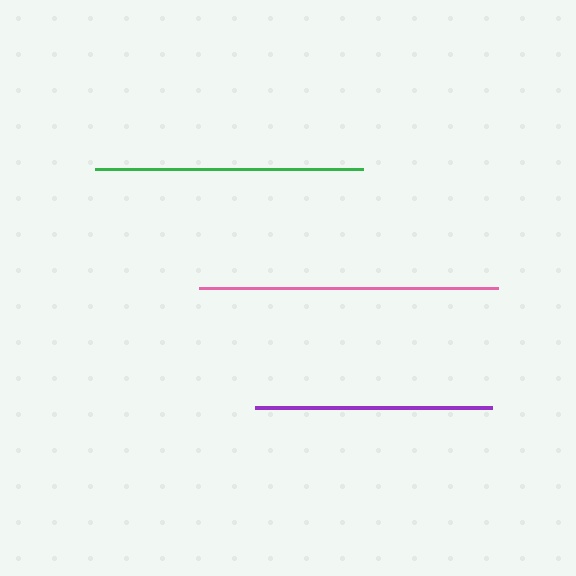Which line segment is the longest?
The pink line is the longest at approximately 298 pixels.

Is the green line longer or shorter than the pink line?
The pink line is longer than the green line.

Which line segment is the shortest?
The purple line is the shortest at approximately 237 pixels.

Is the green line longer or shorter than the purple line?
The green line is longer than the purple line.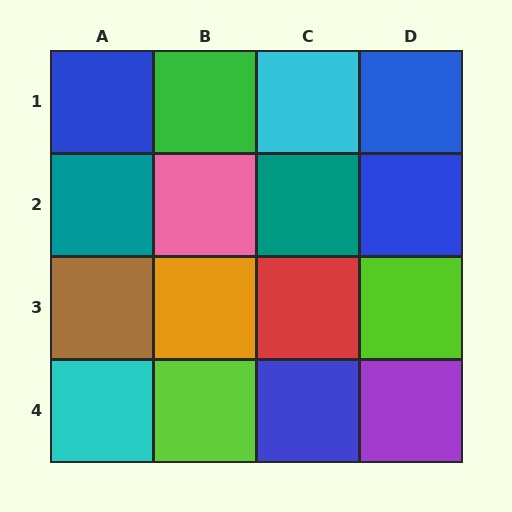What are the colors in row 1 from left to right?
Blue, green, cyan, blue.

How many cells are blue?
4 cells are blue.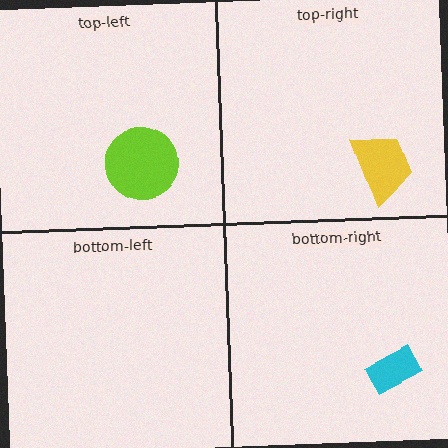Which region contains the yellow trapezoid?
The top-right region.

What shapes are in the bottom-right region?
The cyan rectangle.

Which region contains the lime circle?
The top-left region.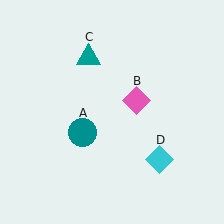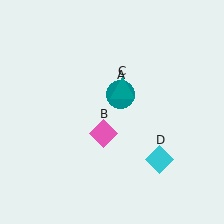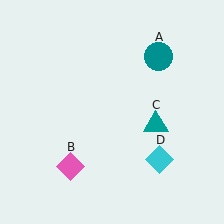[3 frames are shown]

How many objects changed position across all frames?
3 objects changed position: teal circle (object A), pink diamond (object B), teal triangle (object C).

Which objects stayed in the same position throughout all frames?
Cyan diamond (object D) remained stationary.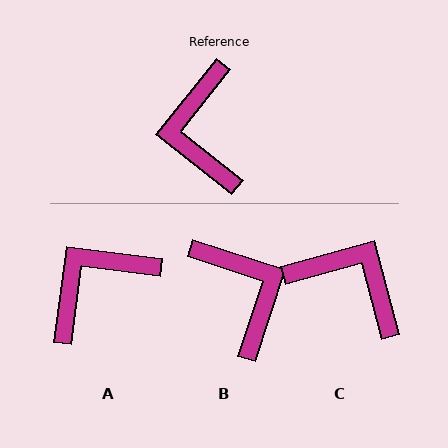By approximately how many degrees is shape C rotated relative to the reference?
Approximately 126 degrees clockwise.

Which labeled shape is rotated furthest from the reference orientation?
B, about 159 degrees away.